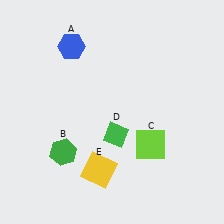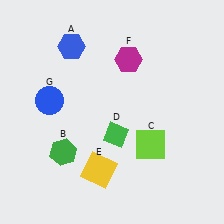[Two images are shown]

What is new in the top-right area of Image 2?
A magenta hexagon (F) was added in the top-right area of Image 2.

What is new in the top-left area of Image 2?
A blue circle (G) was added in the top-left area of Image 2.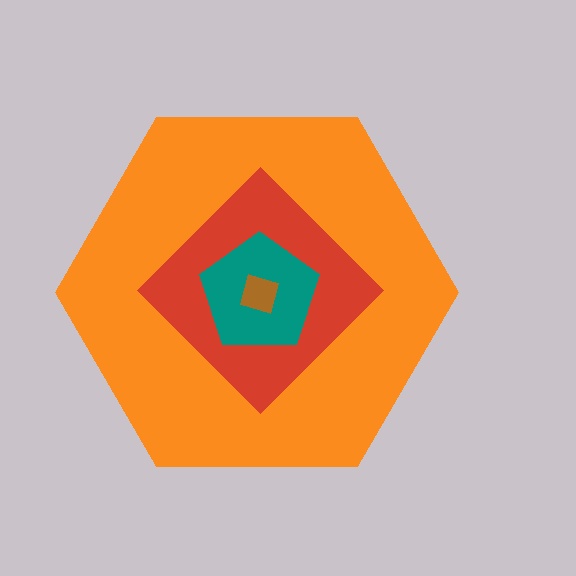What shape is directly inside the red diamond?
The teal pentagon.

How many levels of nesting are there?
4.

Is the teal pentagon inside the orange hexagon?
Yes.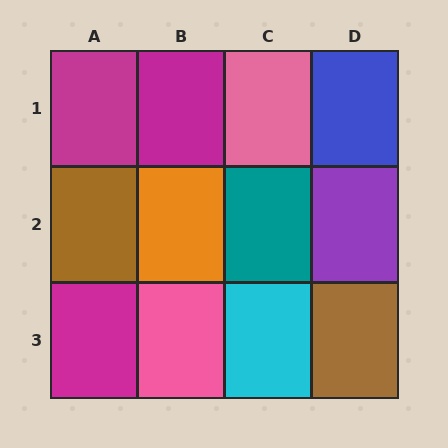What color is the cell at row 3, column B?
Pink.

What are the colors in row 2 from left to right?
Brown, orange, teal, purple.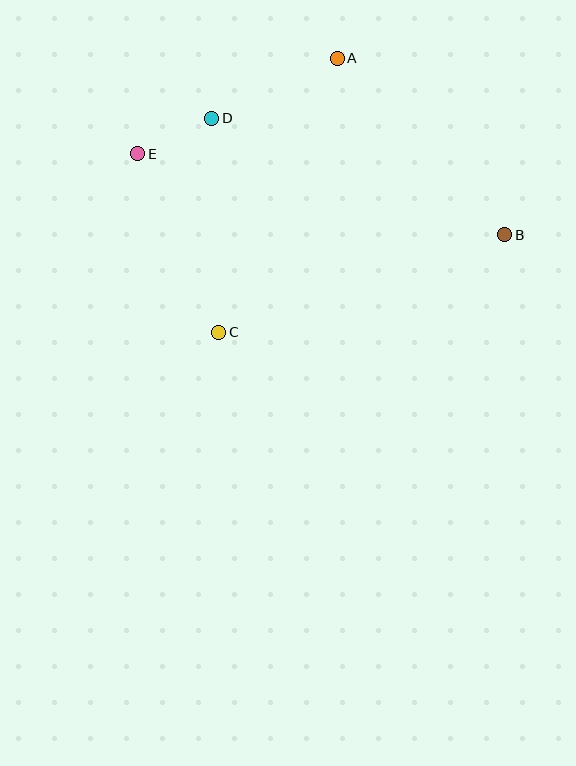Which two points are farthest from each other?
Points B and E are farthest from each other.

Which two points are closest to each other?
Points D and E are closest to each other.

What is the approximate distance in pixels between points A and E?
The distance between A and E is approximately 221 pixels.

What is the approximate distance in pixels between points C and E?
The distance between C and E is approximately 196 pixels.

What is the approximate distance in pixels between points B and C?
The distance between B and C is approximately 302 pixels.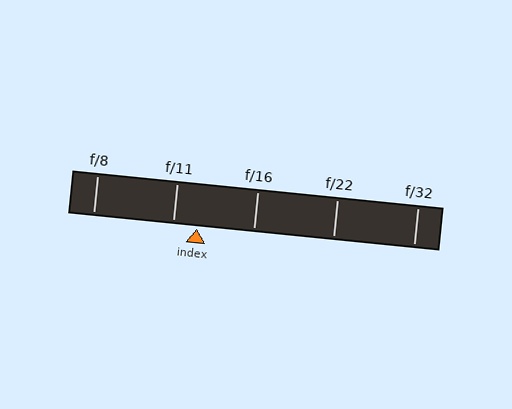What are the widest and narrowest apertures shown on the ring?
The widest aperture shown is f/8 and the narrowest is f/32.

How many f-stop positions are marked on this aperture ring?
There are 5 f-stop positions marked.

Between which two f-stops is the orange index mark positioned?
The index mark is between f/11 and f/16.